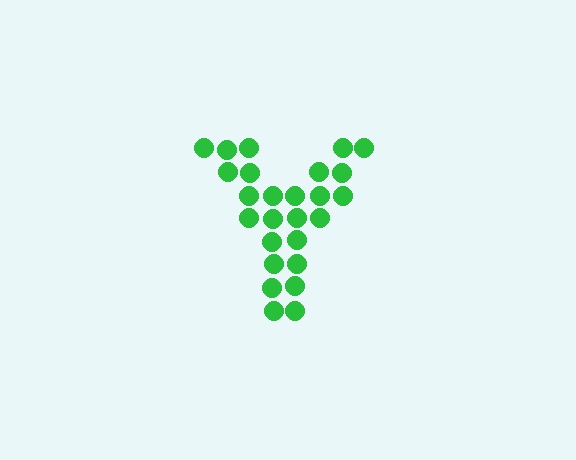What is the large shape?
The large shape is the letter Y.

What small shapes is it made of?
It is made of small circles.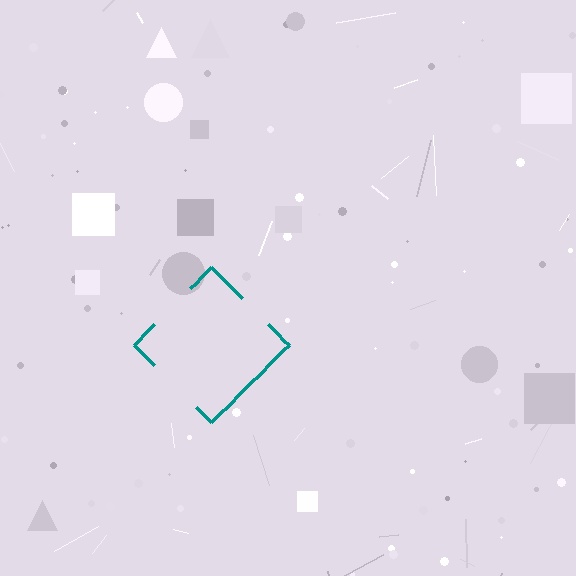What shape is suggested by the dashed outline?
The dashed outline suggests a diamond.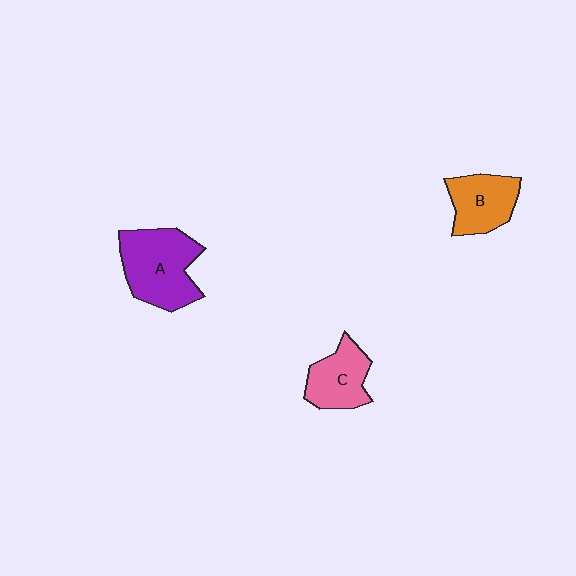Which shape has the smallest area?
Shape C (pink).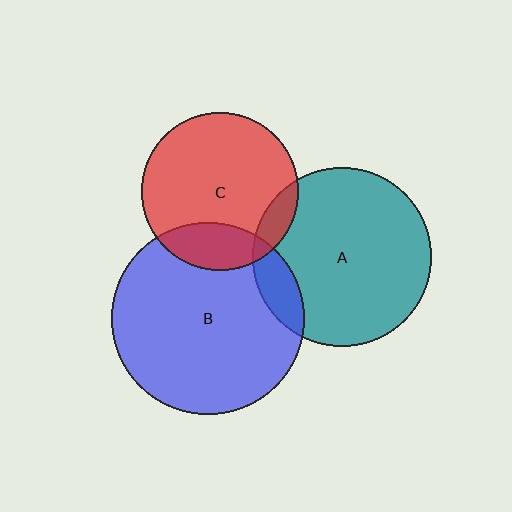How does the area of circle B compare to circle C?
Approximately 1.5 times.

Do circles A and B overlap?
Yes.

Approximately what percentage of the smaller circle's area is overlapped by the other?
Approximately 10%.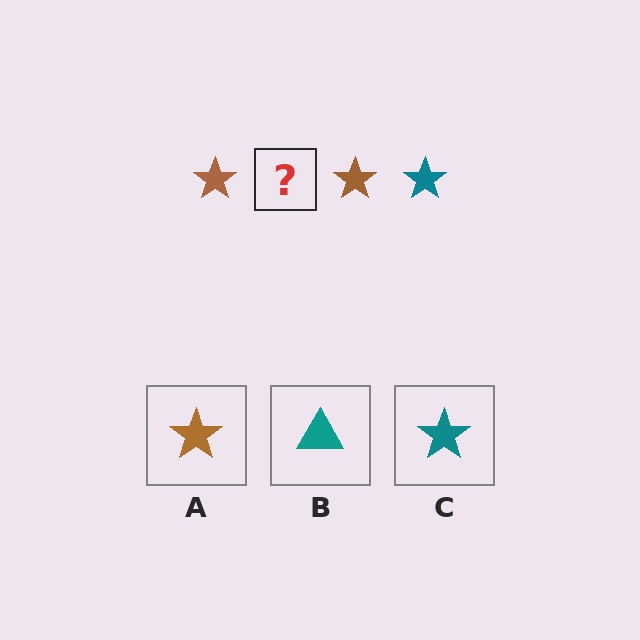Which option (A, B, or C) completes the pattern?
C.